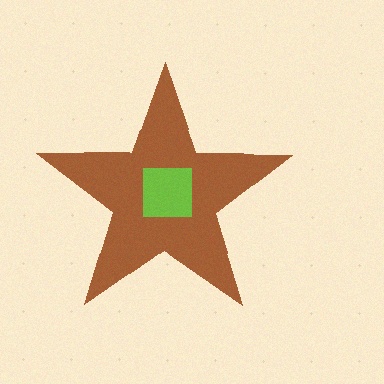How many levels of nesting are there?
2.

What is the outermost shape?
The brown star.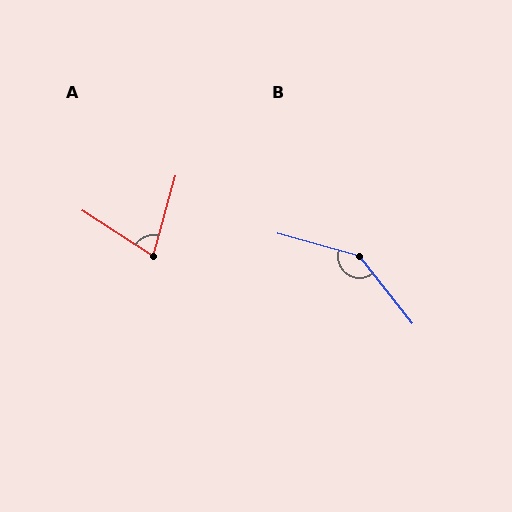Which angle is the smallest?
A, at approximately 73 degrees.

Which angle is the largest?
B, at approximately 144 degrees.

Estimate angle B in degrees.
Approximately 144 degrees.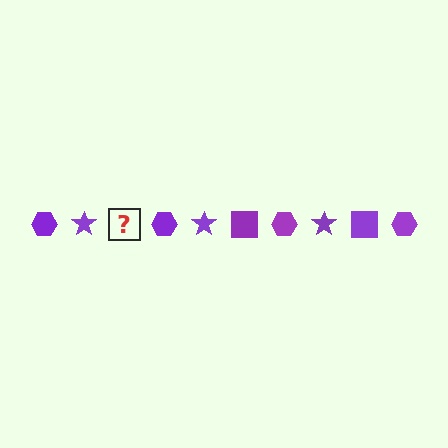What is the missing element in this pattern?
The missing element is a purple square.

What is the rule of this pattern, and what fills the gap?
The rule is that the pattern cycles through hexagon, star, square shapes in purple. The gap should be filled with a purple square.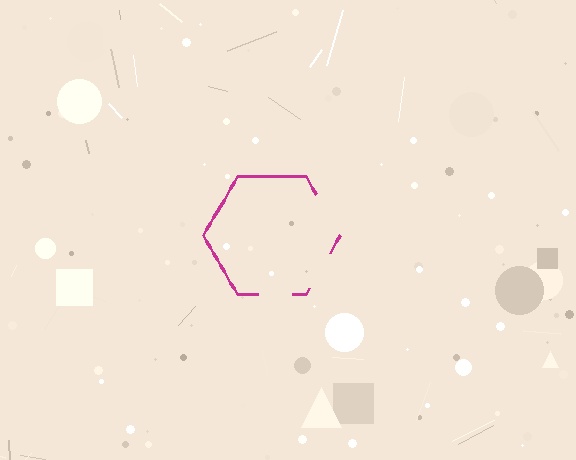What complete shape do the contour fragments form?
The contour fragments form a hexagon.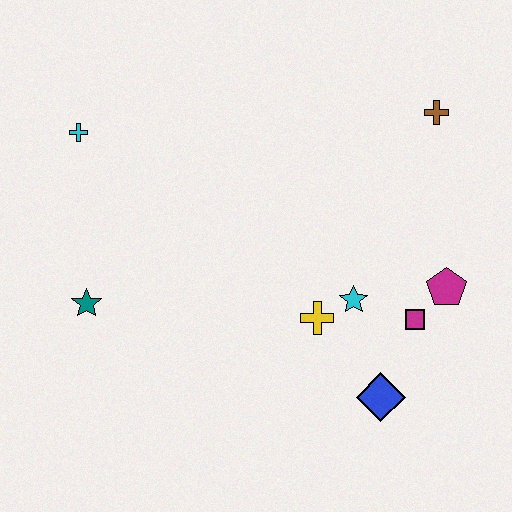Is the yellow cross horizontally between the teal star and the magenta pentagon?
Yes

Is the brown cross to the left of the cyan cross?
No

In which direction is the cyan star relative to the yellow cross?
The cyan star is to the right of the yellow cross.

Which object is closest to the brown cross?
The magenta pentagon is closest to the brown cross.